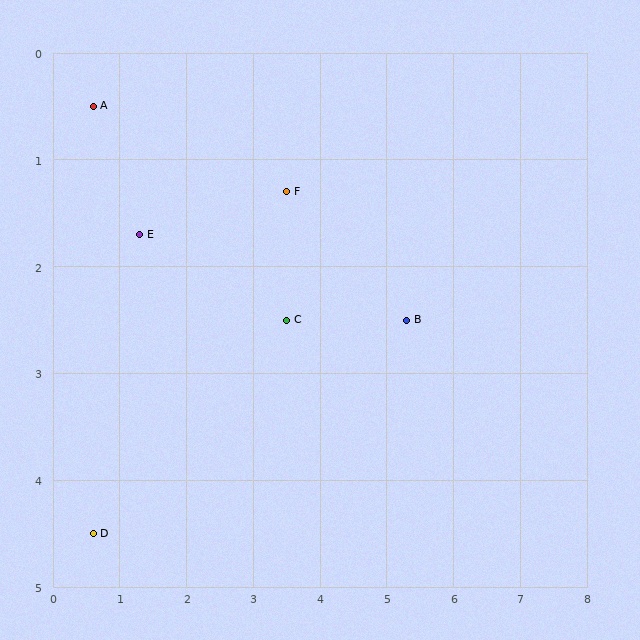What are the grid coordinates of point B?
Point B is at approximately (5.3, 2.5).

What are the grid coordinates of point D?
Point D is at approximately (0.6, 4.5).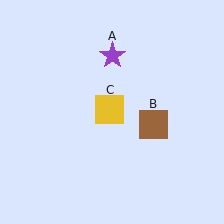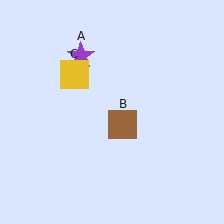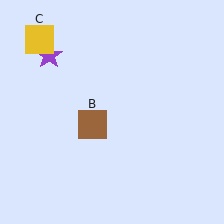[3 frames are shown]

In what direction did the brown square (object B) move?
The brown square (object B) moved left.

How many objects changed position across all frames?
3 objects changed position: purple star (object A), brown square (object B), yellow square (object C).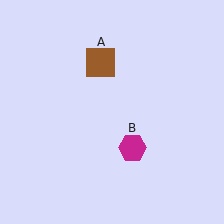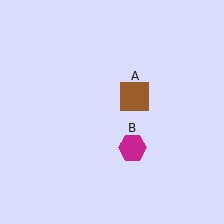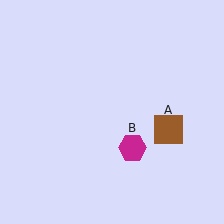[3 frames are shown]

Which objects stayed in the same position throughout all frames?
Magenta hexagon (object B) remained stationary.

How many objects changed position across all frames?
1 object changed position: brown square (object A).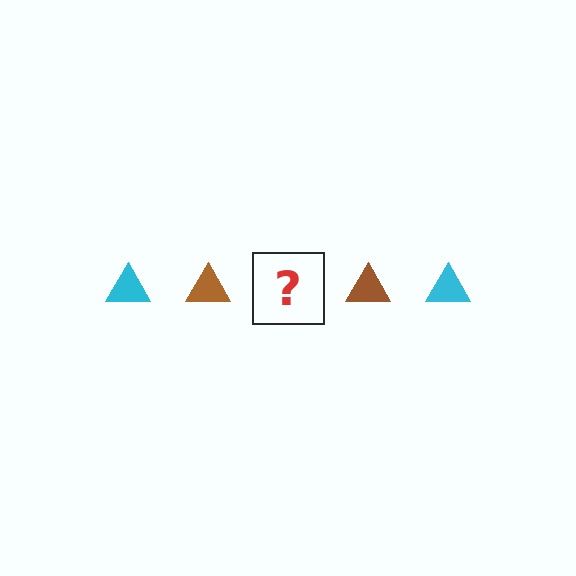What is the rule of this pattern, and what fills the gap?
The rule is that the pattern cycles through cyan, brown triangles. The gap should be filled with a cyan triangle.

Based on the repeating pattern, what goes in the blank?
The blank should be a cyan triangle.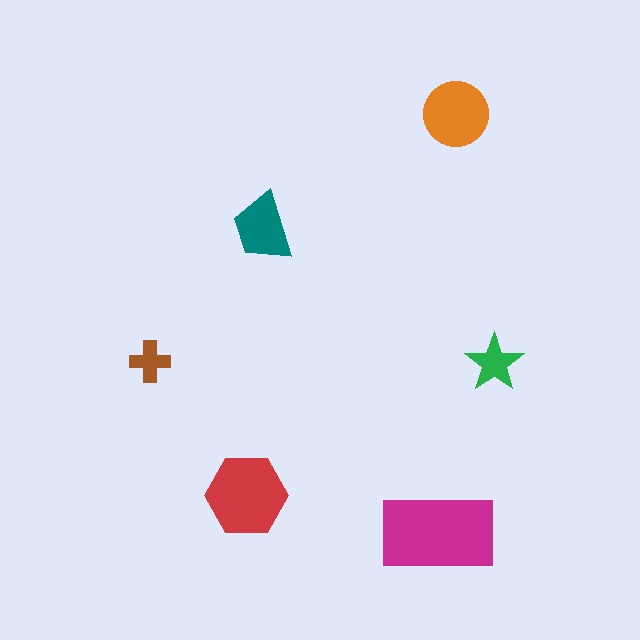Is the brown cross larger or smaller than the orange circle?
Smaller.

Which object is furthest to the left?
The brown cross is leftmost.